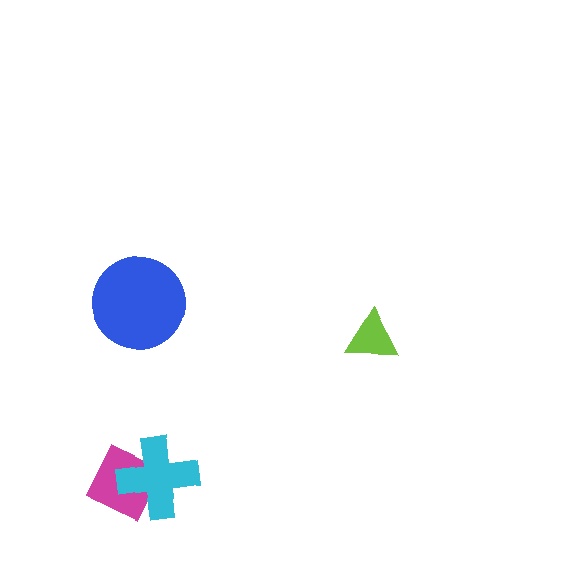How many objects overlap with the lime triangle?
0 objects overlap with the lime triangle.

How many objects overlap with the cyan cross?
1 object overlaps with the cyan cross.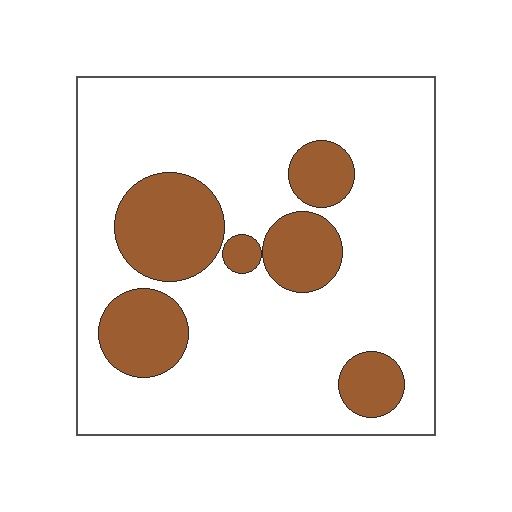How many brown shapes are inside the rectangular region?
6.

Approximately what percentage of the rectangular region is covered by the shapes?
Approximately 25%.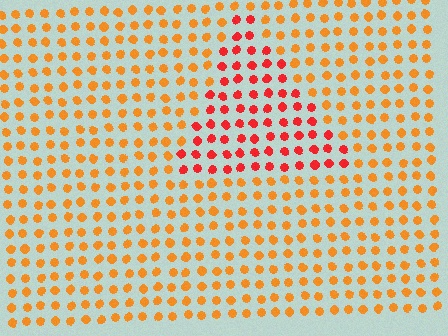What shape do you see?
I see a triangle.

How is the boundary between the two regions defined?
The boundary is defined purely by a slight shift in hue (about 33 degrees). Spacing, size, and orientation are identical on both sides.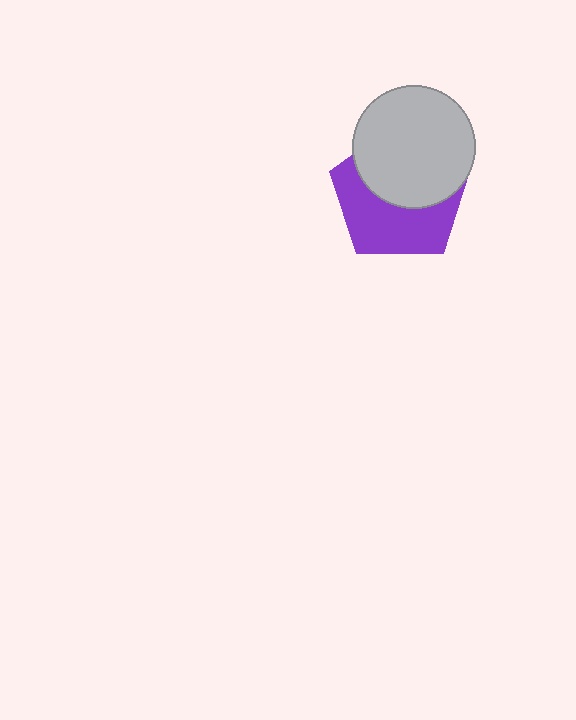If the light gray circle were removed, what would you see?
You would see the complete purple pentagon.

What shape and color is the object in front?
The object in front is a light gray circle.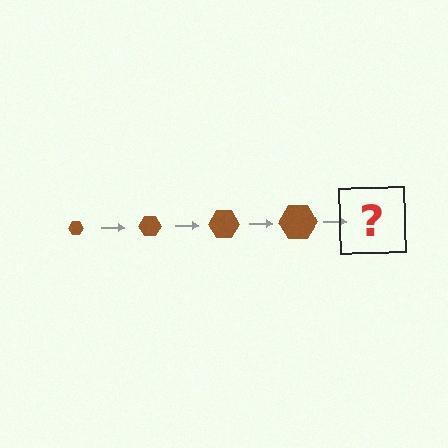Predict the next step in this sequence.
The next step is a brown hexagon, larger than the previous one.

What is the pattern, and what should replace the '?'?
The pattern is that the hexagon gets progressively larger each step. The '?' should be a brown hexagon, larger than the previous one.